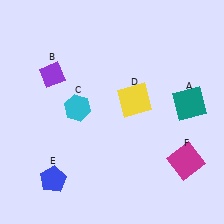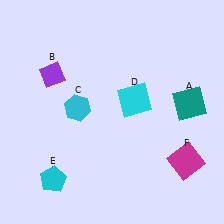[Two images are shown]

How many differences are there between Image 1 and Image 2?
There are 2 differences between the two images.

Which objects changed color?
D changed from yellow to cyan. E changed from blue to cyan.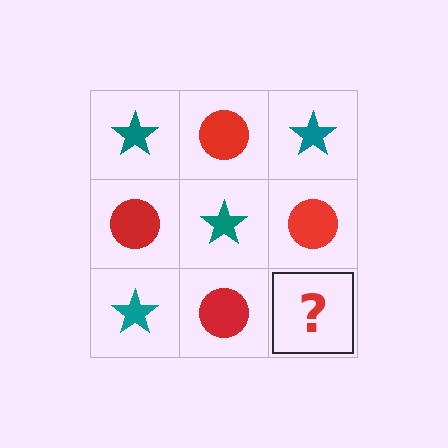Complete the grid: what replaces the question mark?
The question mark should be replaced with a teal star.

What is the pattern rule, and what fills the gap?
The rule is that it alternates teal star and red circle in a checkerboard pattern. The gap should be filled with a teal star.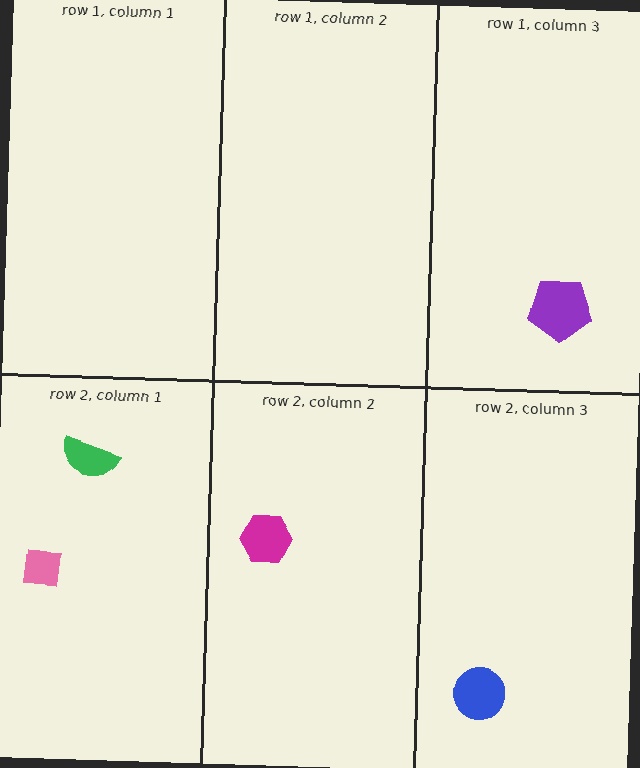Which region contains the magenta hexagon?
The row 2, column 2 region.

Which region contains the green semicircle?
The row 2, column 1 region.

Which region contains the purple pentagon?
The row 1, column 3 region.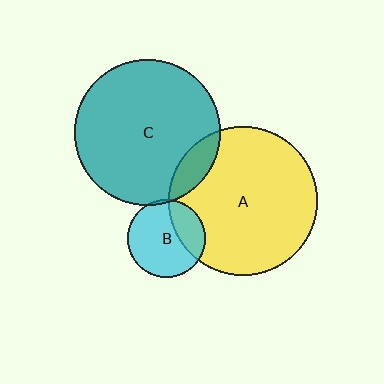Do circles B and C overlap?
Yes.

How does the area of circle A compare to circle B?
Approximately 3.7 times.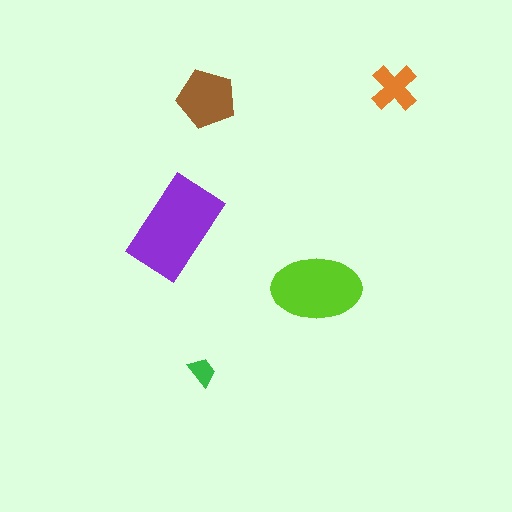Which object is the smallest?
The green trapezoid.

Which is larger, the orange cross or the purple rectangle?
The purple rectangle.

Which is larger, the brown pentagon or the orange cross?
The brown pentagon.